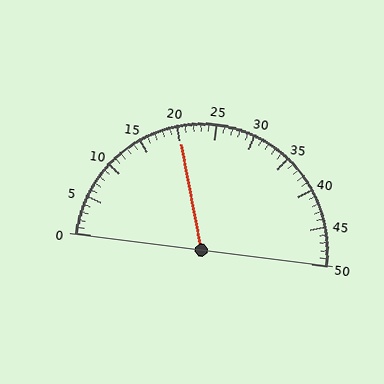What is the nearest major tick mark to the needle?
The nearest major tick mark is 20.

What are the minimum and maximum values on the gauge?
The gauge ranges from 0 to 50.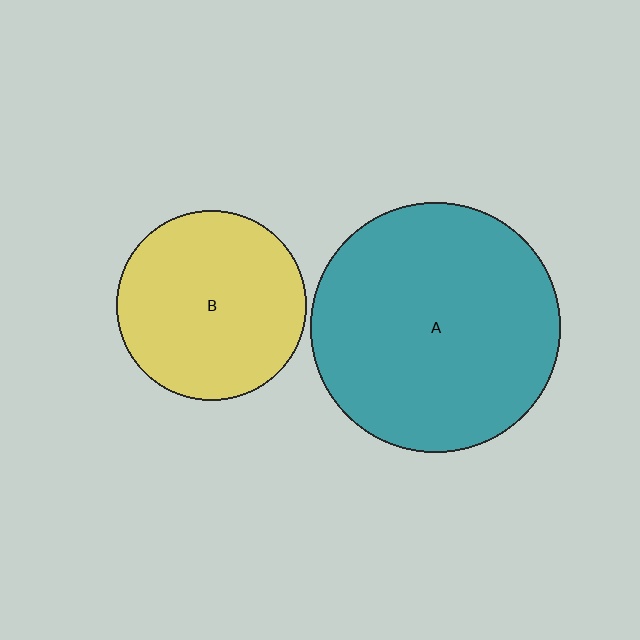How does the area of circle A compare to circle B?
Approximately 1.7 times.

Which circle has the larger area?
Circle A (teal).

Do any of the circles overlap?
No, none of the circles overlap.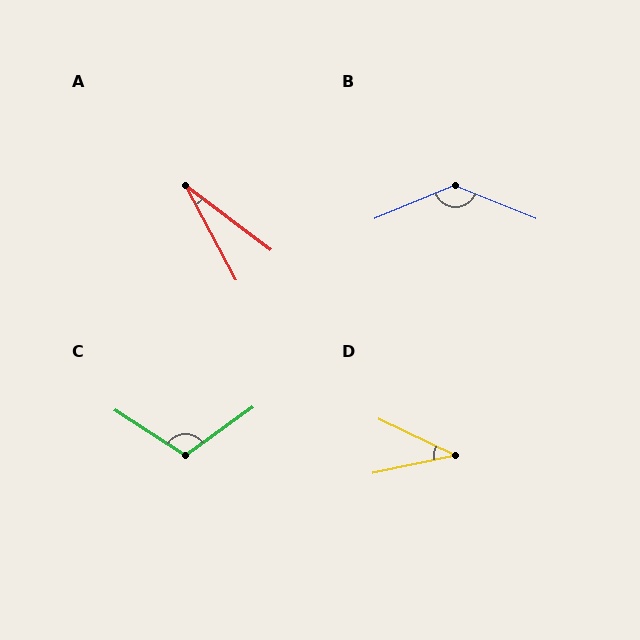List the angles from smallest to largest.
A (25°), D (38°), C (112°), B (136°).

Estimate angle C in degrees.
Approximately 112 degrees.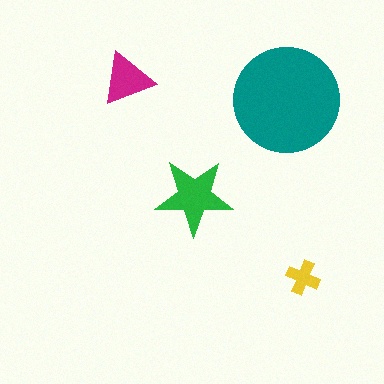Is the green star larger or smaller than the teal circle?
Smaller.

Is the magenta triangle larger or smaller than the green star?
Smaller.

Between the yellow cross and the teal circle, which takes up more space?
The teal circle.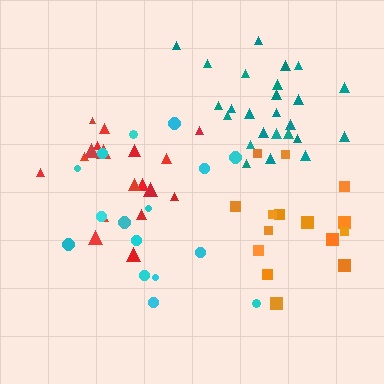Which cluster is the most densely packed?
Teal.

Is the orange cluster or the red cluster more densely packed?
Red.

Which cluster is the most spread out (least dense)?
Cyan.